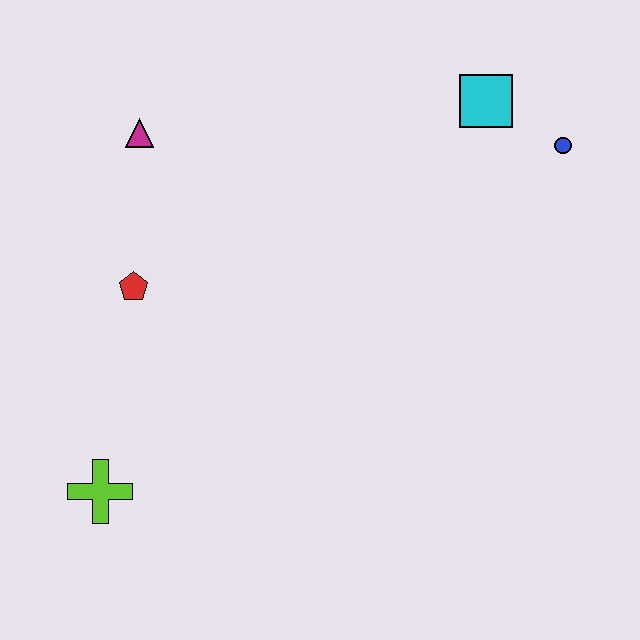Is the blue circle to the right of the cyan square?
Yes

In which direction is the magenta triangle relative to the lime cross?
The magenta triangle is above the lime cross.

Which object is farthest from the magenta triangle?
The blue circle is farthest from the magenta triangle.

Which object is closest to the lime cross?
The red pentagon is closest to the lime cross.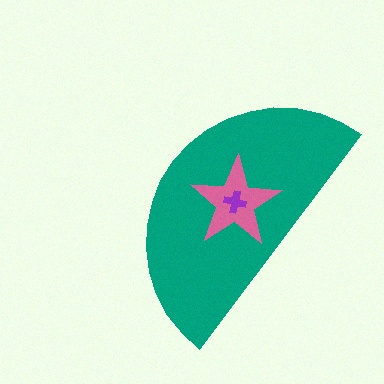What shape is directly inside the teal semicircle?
The pink star.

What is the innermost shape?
The purple cross.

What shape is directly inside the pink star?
The purple cross.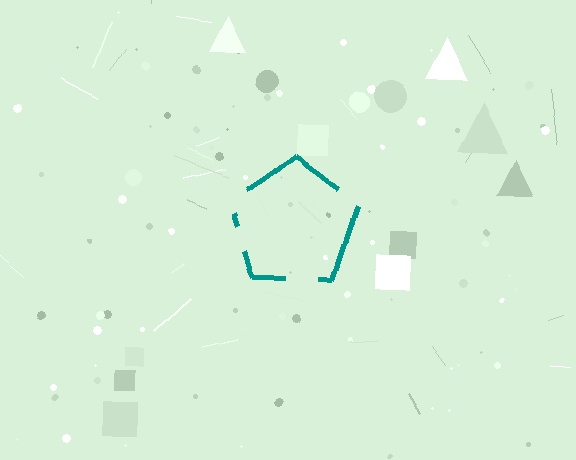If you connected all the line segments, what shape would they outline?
They would outline a pentagon.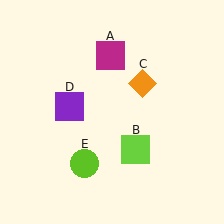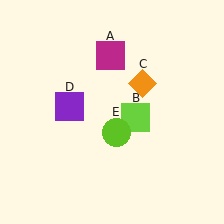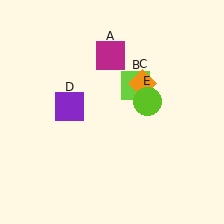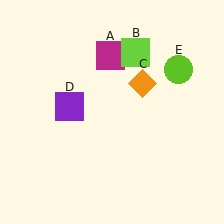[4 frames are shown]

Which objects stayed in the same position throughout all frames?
Magenta square (object A) and orange diamond (object C) and purple square (object D) remained stationary.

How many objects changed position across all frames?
2 objects changed position: lime square (object B), lime circle (object E).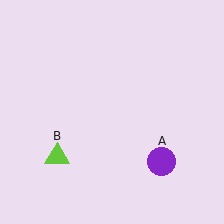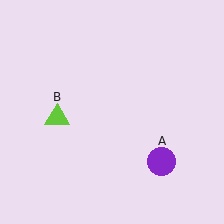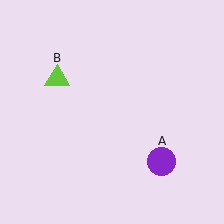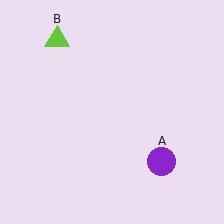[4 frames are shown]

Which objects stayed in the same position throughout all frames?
Purple circle (object A) remained stationary.